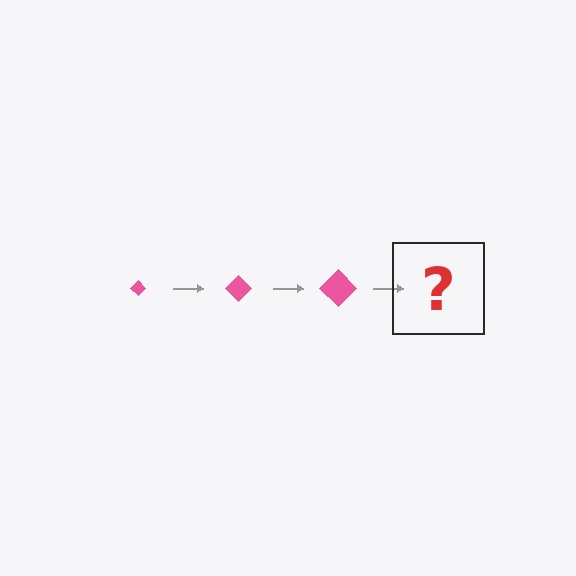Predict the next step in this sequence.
The next step is a pink diamond, larger than the previous one.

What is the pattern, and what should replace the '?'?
The pattern is that the diamond gets progressively larger each step. The '?' should be a pink diamond, larger than the previous one.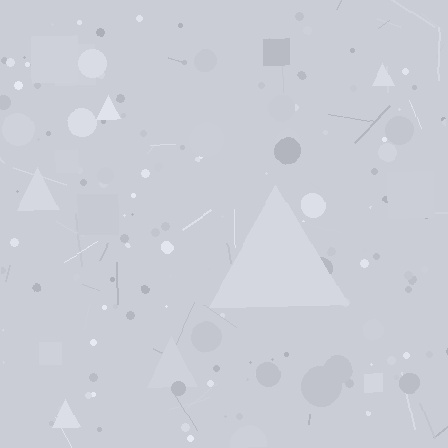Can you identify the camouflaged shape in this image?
The camouflaged shape is a triangle.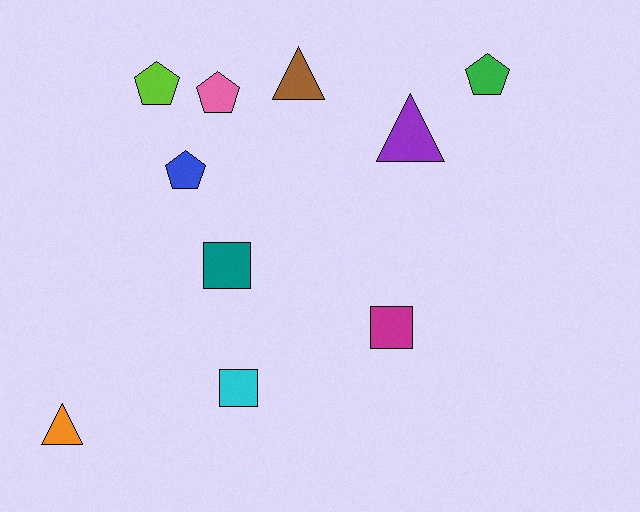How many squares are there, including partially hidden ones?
There are 3 squares.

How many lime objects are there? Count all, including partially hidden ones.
There is 1 lime object.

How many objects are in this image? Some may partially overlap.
There are 10 objects.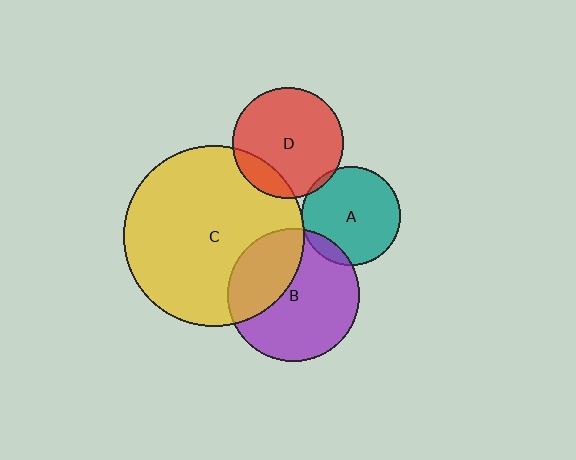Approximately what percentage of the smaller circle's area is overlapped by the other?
Approximately 10%.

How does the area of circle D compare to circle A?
Approximately 1.3 times.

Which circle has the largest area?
Circle C (yellow).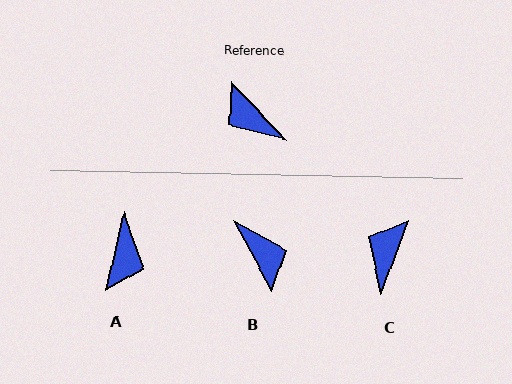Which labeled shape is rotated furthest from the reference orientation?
B, about 164 degrees away.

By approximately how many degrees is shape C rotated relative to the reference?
Approximately 65 degrees clockwise.